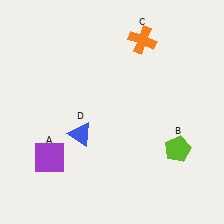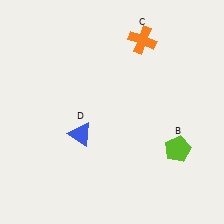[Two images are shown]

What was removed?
The purple square (A) was removed in Image 2.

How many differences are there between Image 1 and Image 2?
There is 1 difference between the two images.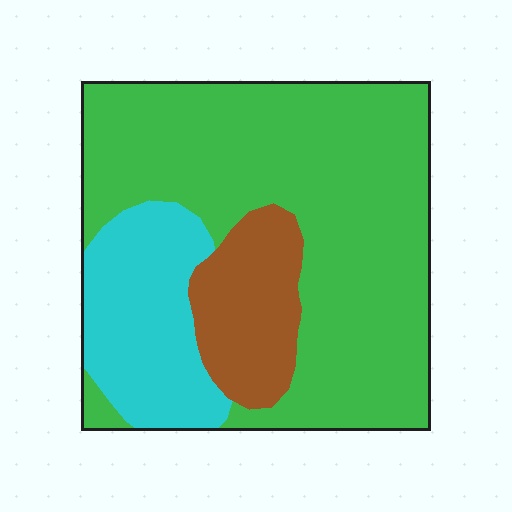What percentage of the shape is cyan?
Cyan takes up about one fifth (1/5) of the shape.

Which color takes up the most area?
Green, at roughly 65%.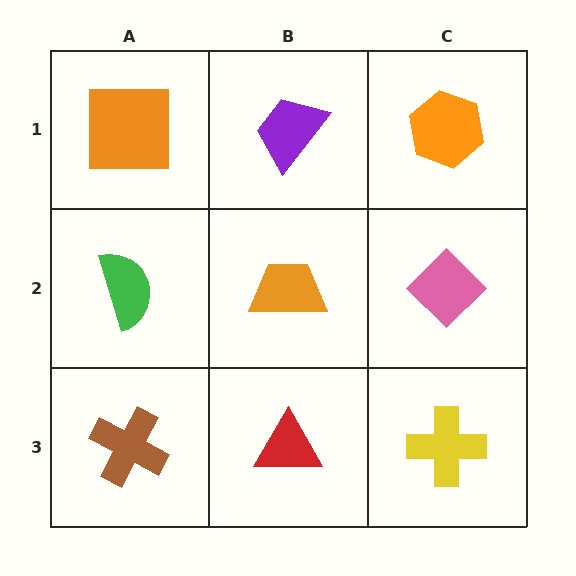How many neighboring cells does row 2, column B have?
4.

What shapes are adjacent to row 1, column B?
An orange trapezoid (row 2, column B), an orange square (row 1, column A), an orange hexagon (row 1, column C).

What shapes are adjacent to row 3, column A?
A green semicircle (row 2, column A), a red triangle (row 3, column B).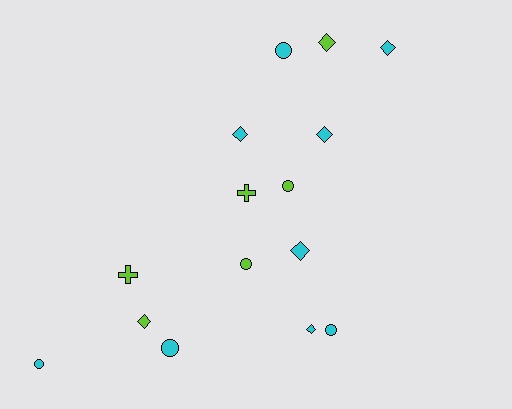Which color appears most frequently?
Cyan, with 9 objects.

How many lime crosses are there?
There are 2 lime crosses.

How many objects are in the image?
There are 15 objects.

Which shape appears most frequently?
Diamond, with 7 objects.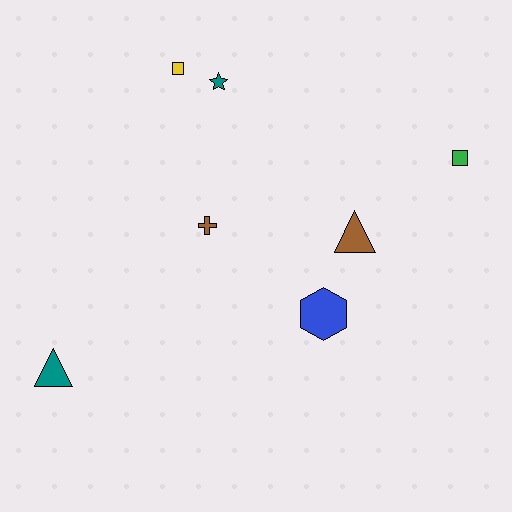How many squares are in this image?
There are 2 squares.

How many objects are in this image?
There are 7 objects.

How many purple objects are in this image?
There are no purple objects.